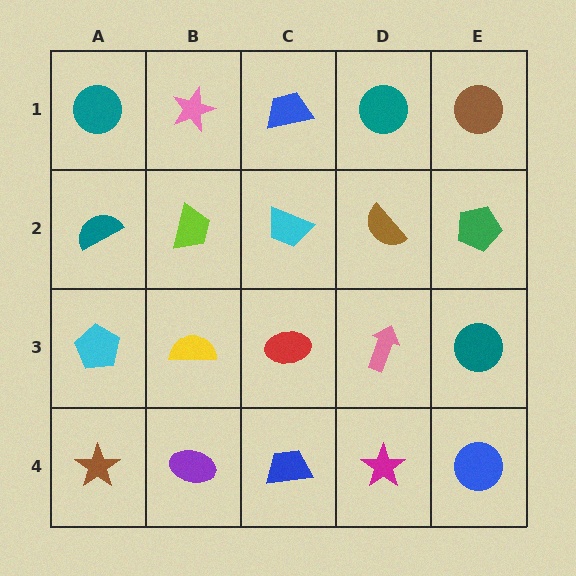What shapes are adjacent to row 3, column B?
A lime trapezoid (row 2, column B), a purple ellipse (row 4, column B), a cyan pentagon (row 3, column A), a red ellipse (row 3, column C).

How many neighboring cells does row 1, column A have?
2.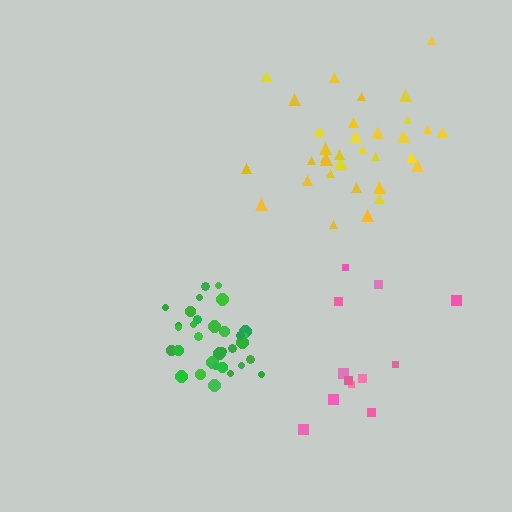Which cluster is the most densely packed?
Green.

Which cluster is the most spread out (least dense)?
Pink.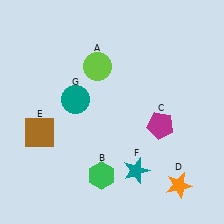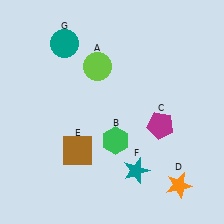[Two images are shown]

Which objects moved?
The objects that moved are: the green hexagon (B), the brown square (E), the teal circle (G).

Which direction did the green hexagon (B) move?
The green hexagon (B) moved up.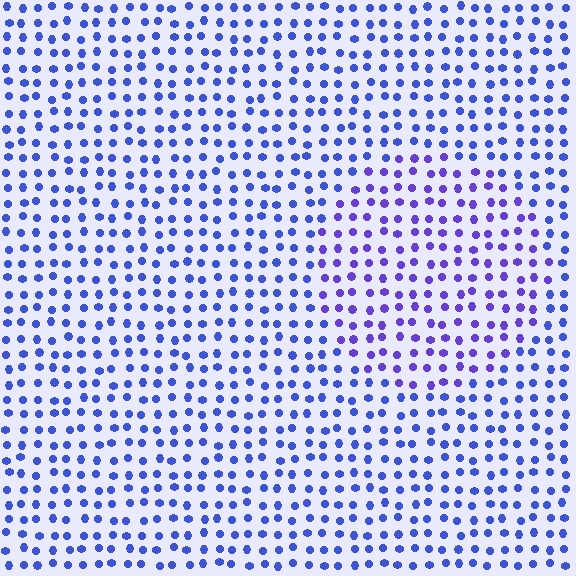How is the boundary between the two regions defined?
The boundary is defined purely by a slight shift in hue (about 26 degrees). Spacing, size, and orientation are identical on both sides.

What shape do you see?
I see a circle.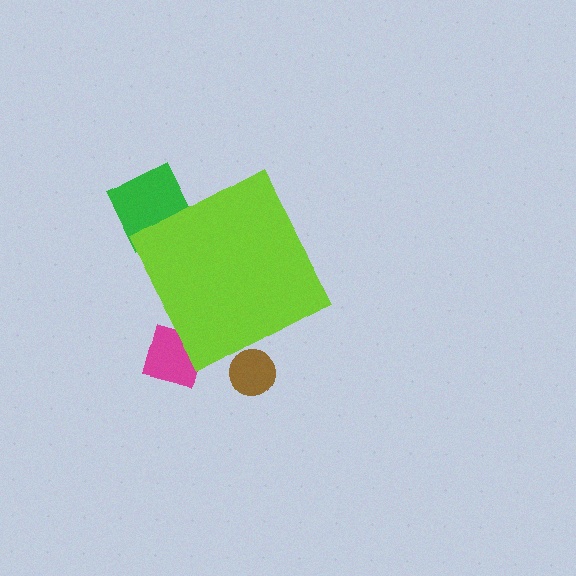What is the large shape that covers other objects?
A lime diamond.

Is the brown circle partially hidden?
Yes, the brown circle is partially hidden behind the lime diamond.